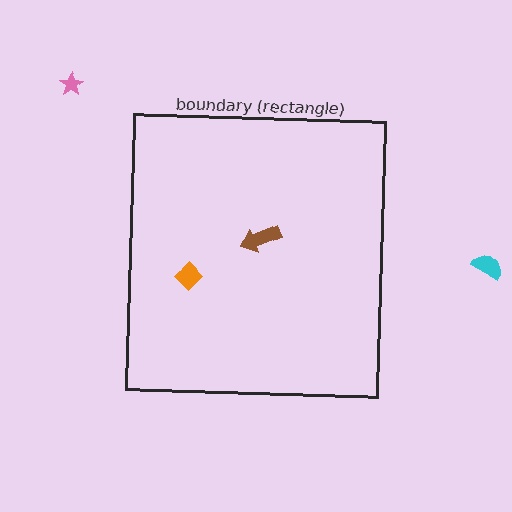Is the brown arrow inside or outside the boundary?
Inside.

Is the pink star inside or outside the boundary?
Outside.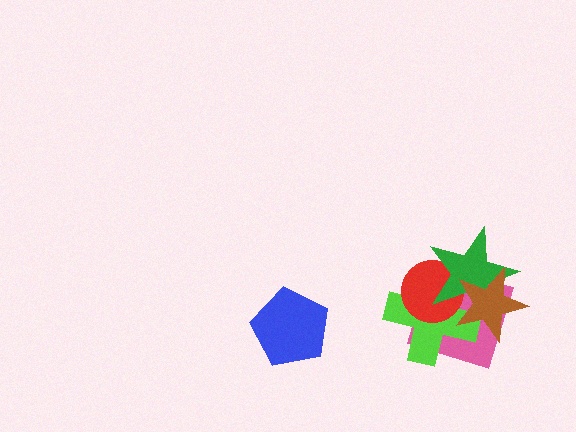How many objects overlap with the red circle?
4 objects overlap with the red circle.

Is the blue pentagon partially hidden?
No, no other shape covers it.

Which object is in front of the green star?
The brown star is in front of the green star.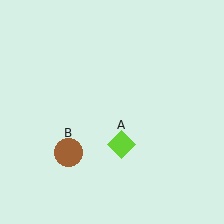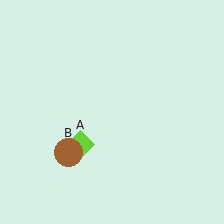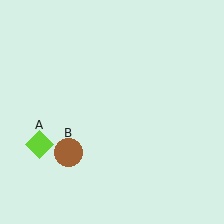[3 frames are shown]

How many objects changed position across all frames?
1 object changed position: lime diamond (object A).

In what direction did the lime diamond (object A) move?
The lime diamond (object A) moved left.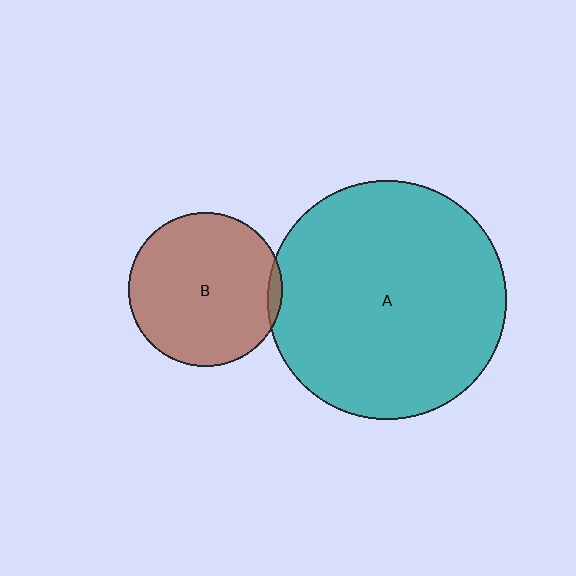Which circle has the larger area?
Circle A (teal).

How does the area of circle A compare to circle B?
Approximately 2.4 times.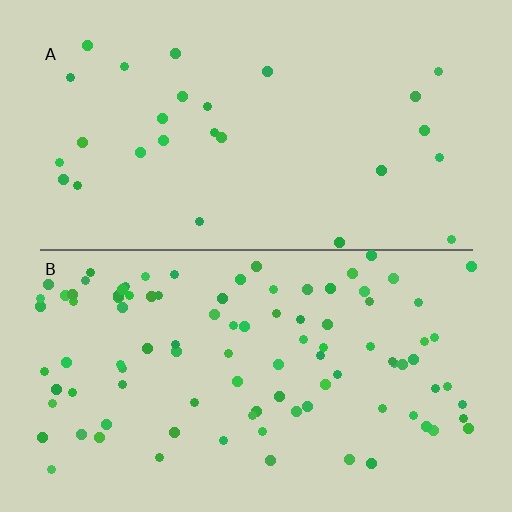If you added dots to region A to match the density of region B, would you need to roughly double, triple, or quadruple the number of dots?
Approximately quadruple.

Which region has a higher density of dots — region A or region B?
B (the bottom).